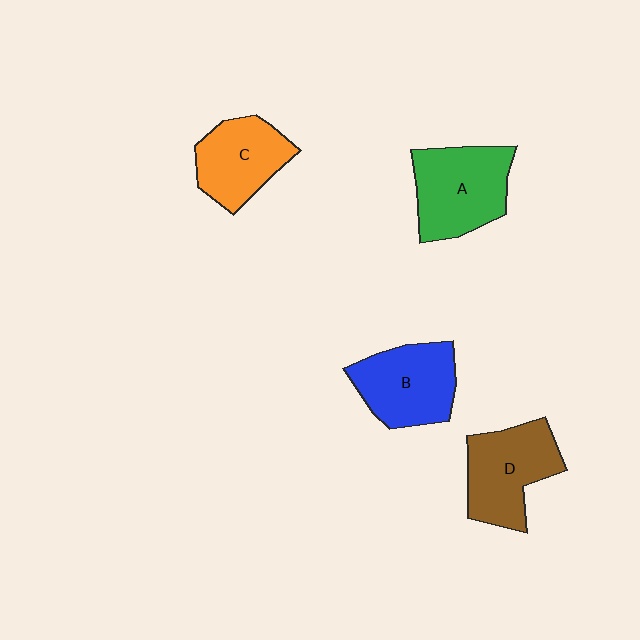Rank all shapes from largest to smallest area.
From largest to smallest: A (green), D (brown), B (blue), C (orange).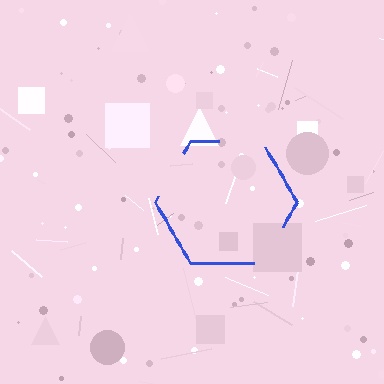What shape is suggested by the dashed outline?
The dashed outline suggests a hexagon.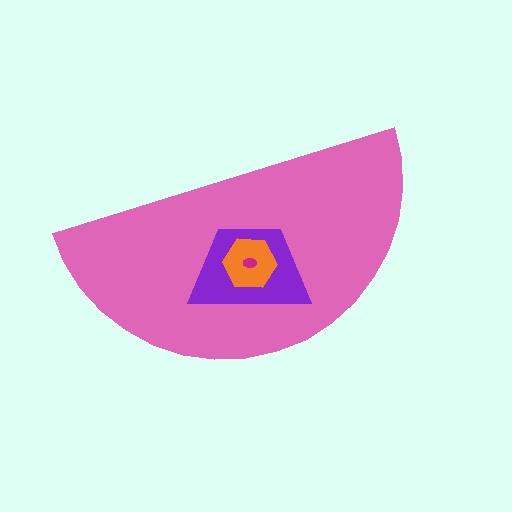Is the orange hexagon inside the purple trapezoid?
Yes.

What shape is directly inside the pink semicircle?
The purple trapezoid.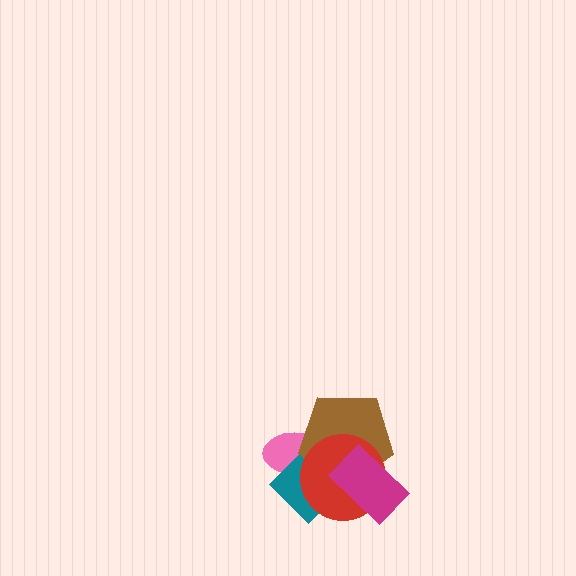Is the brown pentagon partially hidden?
Yes, it is partially covered by another shape.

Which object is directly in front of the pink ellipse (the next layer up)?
The teal diamond is directly in front of the pink ellipse.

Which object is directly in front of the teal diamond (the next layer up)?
The brown pentagon is directly in front of the teal diamond.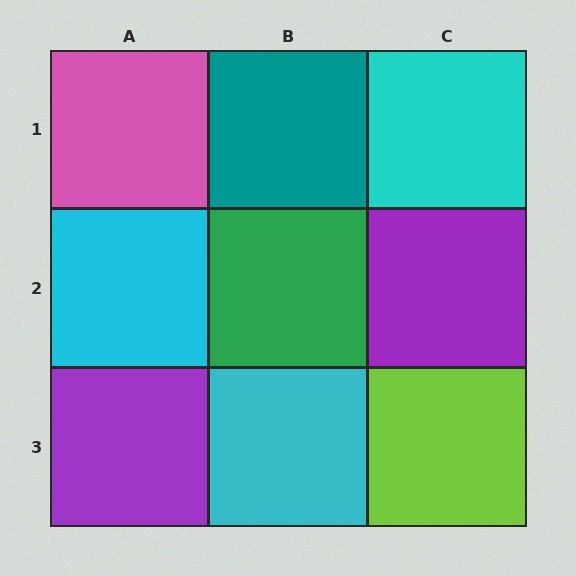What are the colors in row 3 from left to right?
Purple, cyan, lime.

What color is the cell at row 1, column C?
Cyan.